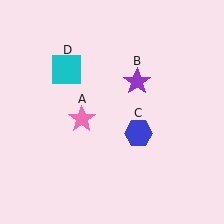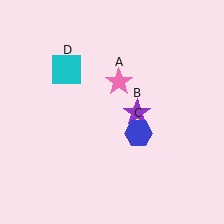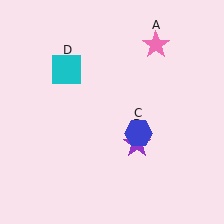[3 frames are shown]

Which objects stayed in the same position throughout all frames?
Blue hexagon (object C) and cyan square (object D) remained stationary.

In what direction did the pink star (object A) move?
The pink star (object A) moved up and to the right.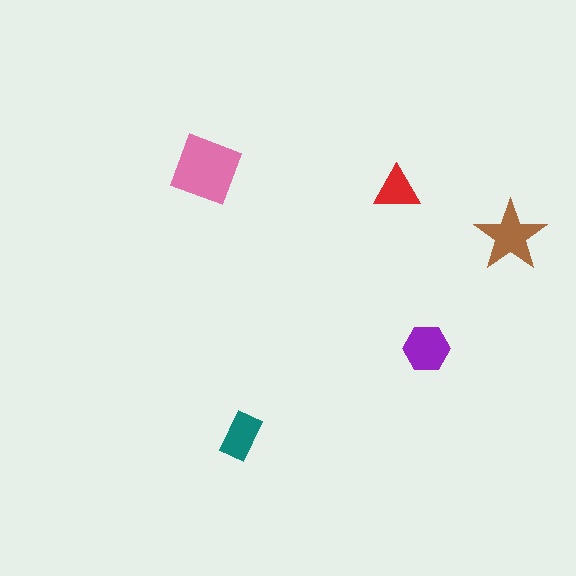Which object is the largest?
The pink square.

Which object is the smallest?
The red triangle.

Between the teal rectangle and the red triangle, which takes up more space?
The teal rectangle.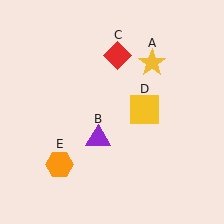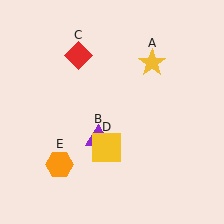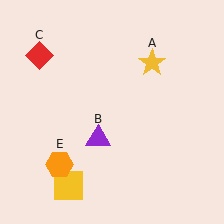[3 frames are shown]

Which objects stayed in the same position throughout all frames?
Yellow star (object A) and purple triangle (object B) and orange hexagon (object E) remained stationary.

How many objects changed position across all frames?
2 objects changed position: red diamond (object C), yellow square (object D).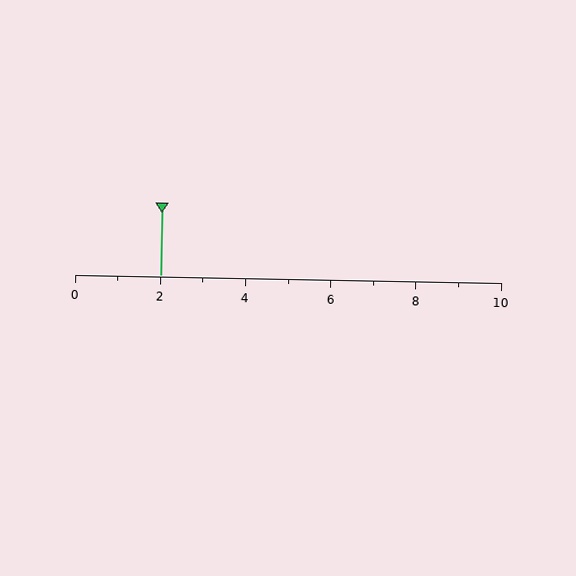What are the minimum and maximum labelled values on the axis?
The axis runs from 0 to 10.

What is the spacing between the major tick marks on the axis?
The major ticks are spaced 2 apart.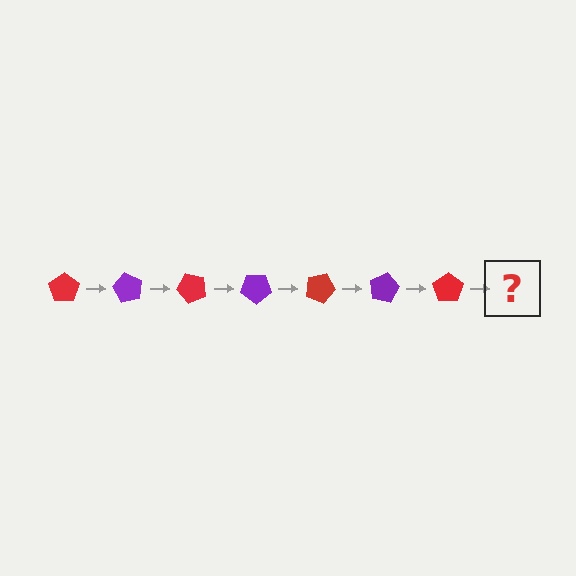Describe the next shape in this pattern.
It should be a purple pentagon, rotated 420 degrees from the start.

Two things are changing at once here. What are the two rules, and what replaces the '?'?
The two rules are that it rotates 60 degrees each step and the color cycles through red and purple. The '?' should be a purple pentagon, rotated 420 degrees from the start.